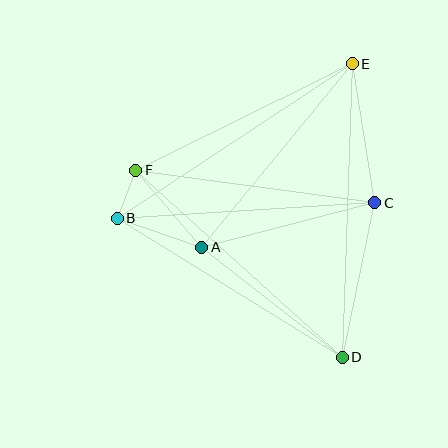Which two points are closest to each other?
Points B and F are closest to each other.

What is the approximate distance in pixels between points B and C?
The distance between B and C is approximately 258 pixels.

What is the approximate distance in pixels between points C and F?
The distance between C and F is approximately 241 pixels.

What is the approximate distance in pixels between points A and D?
The distance between A and D is approximately 178 pixels.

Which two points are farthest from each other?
Points D and E are farthest from each other.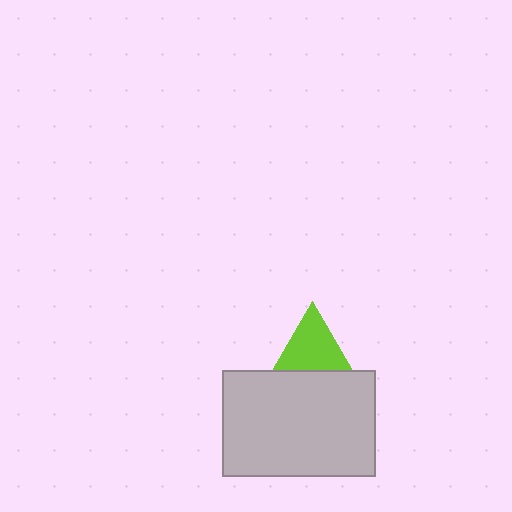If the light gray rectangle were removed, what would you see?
You would see the complete lime triangle.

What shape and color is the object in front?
The object in front is a light gray rectangle.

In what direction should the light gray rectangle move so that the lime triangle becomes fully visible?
The light gray rectangle should move down. That is the shortest direction to clear the overlap and leave the lime triangle fully visible.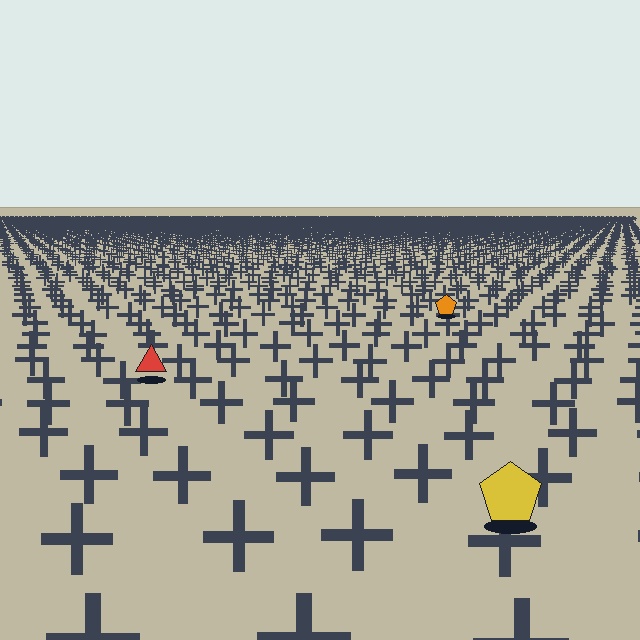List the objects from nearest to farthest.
From nearest to farthest: the yellow pentagon, the red triangle, the orange pentagon.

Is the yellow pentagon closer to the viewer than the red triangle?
Yes. The yellow pentagon is closer — you can tell from the texture gradient: the ground texture is coarser near it.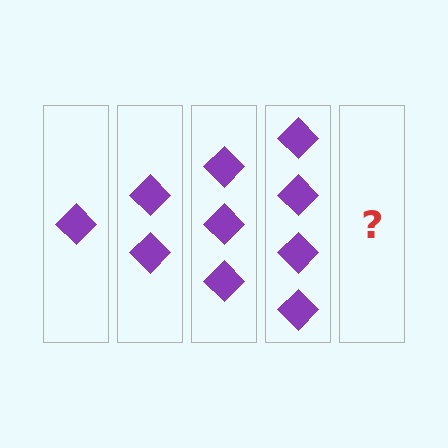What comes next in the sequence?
The next element should be 5 diamonds.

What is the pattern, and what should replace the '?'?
The pattern is that each step adds one more diamond. The '?' should be 5 diamonds.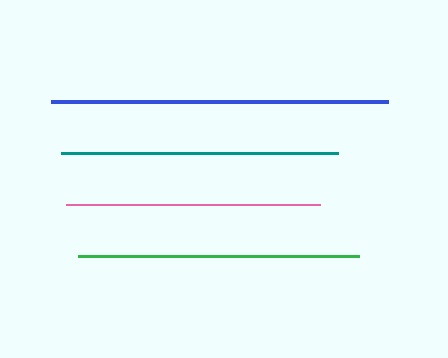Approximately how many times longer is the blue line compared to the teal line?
The blue line is approximately 1.2 times the length of the teal line.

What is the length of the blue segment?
The blue segment is approximately 336 pixels long.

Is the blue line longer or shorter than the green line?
The blue line is longer than the green line.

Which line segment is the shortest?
The pink line is the shortest at approximately 254 pixels.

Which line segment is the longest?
The blue line is the longest at approximately 336 pixels.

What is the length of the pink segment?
The pink segment is approximately 254 pixels long.